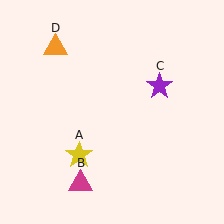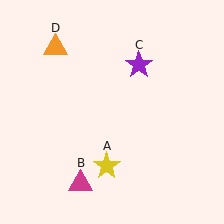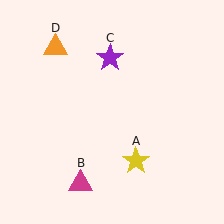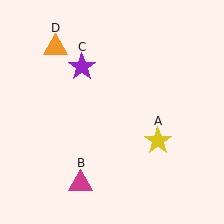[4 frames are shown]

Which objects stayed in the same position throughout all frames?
Magenta triangle (object B) and orange triangle (object D) remained stationary.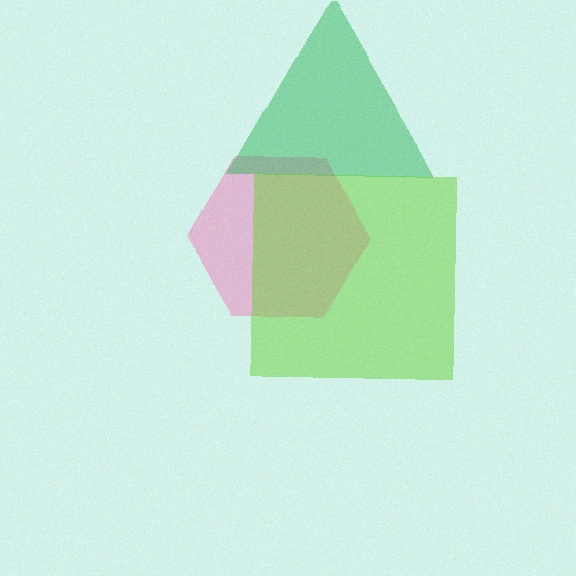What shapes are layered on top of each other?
The layered shapes are: a pink hexagon, a green triangle, a lime square.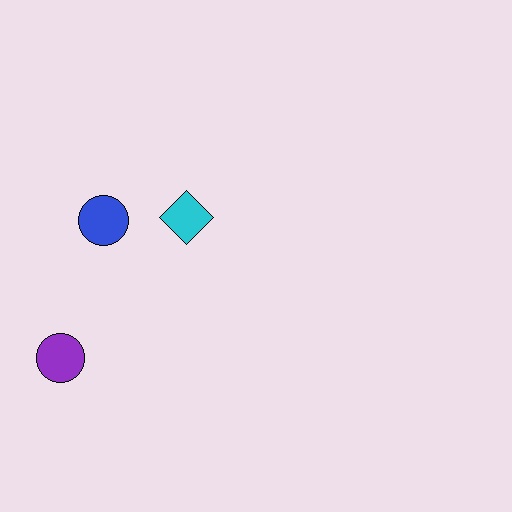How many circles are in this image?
There are 2 circles.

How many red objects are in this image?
There are no red objects.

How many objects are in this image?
There are 3 objects.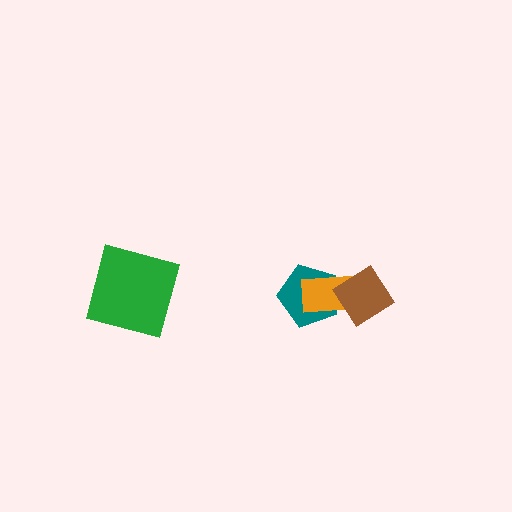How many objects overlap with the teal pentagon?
2 objects overlap with the teal pentagon.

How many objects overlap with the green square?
0 objects overlap with the green square.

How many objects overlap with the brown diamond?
2 objects overlap with the brown diamond.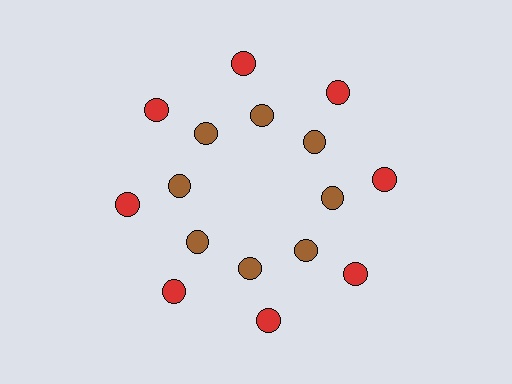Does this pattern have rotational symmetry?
Yes, this pattern has 8-fold rotational symmetry. It looks the same after rotating 45 degrees around the center.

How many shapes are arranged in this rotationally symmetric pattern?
There are 16 shapes, arranged in 8 groups of 2.